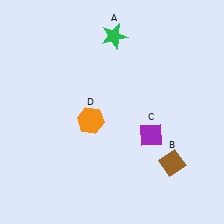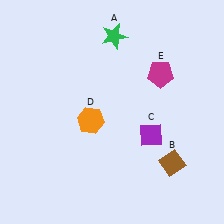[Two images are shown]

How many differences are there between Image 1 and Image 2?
There is 1 difference between the two images.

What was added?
A magenta pentagon (E) was added in Image 2.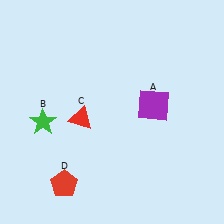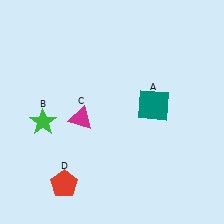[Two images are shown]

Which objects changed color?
A changed from purple to teal. C changed from red to magenta.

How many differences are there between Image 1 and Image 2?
There are 2 differences between the two images.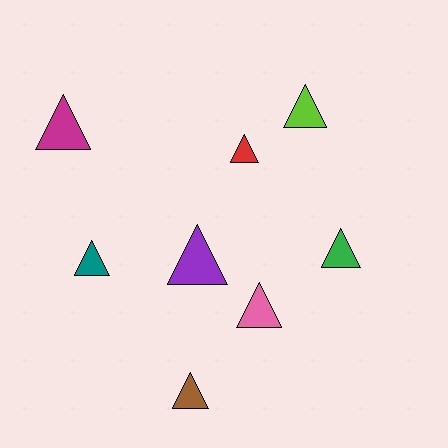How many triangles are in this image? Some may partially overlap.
There are 8 triangles.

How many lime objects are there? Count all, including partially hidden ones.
There is 1 lime object.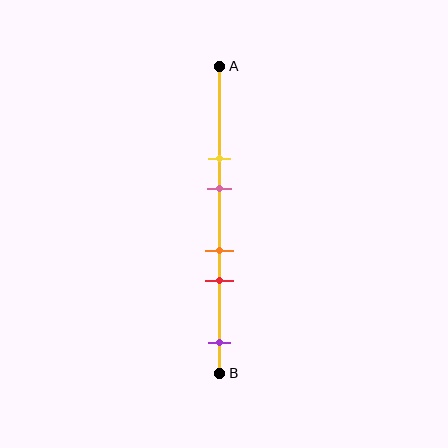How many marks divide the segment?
There are 5 marks dividing the segment.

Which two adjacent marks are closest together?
The orange and red marks are the closest adjacent pair.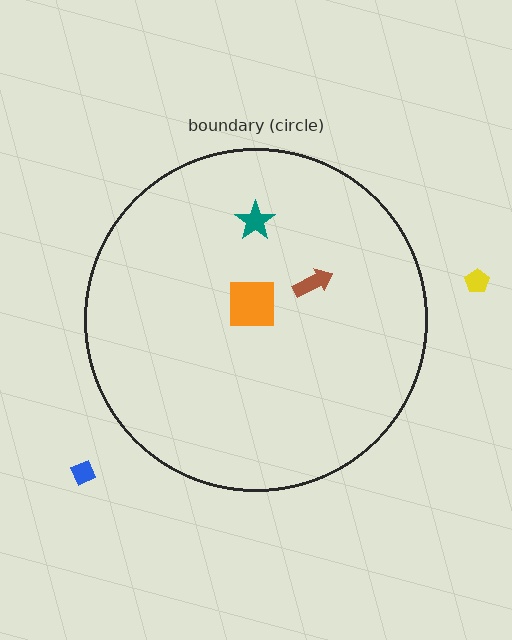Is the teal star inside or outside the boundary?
Inside.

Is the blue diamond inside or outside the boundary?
Outside.